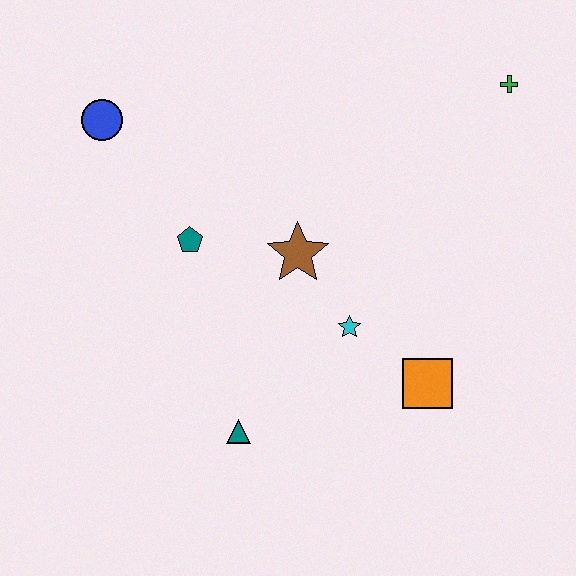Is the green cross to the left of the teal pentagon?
No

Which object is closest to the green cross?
The brown star is closest to the green cross.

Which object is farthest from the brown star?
The green cross is farthest from the brown star.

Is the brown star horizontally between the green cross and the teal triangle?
Yes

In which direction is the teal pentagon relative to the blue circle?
The teal pentagon is below the blue circle.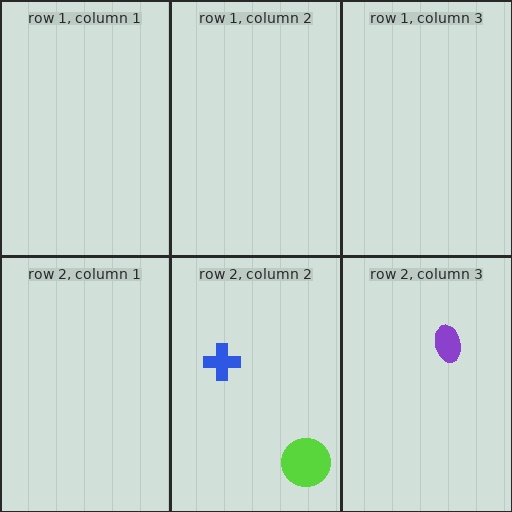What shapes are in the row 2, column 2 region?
The lime circle, the blue cross.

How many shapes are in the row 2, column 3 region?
1.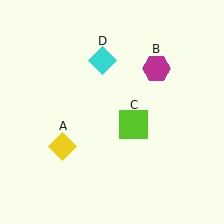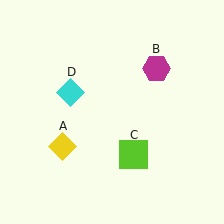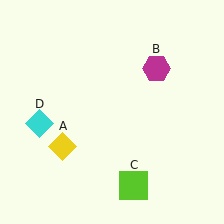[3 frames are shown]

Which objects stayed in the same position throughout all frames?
Yellow diamond (object A) and magenta hexagon (object B) remained stationary.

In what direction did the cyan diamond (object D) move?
The cyan diamond (object D) moved down and to the left.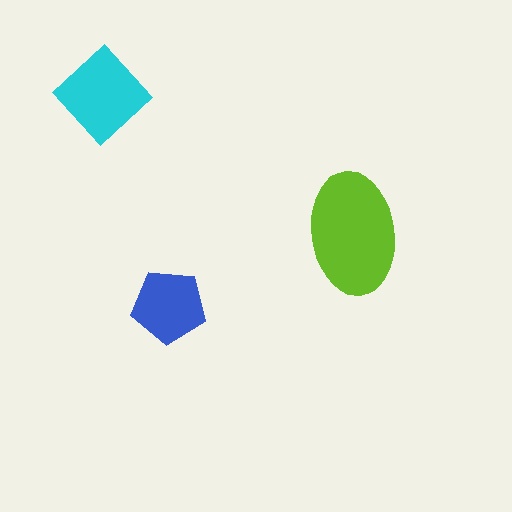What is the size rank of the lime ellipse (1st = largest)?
1st.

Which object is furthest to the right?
The lime ellipse is rightmost.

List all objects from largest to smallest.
The lime ellipse, the cyan diamond, the blue pentagon.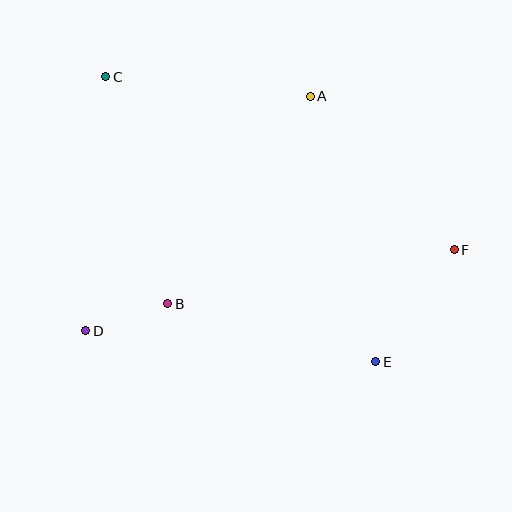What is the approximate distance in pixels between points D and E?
The distance between D and E is approximately 292 pixels.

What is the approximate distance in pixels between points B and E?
The distance between B and E is approximately 216 pixels.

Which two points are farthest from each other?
Points C and E are farthest from each other.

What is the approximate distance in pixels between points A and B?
The distance between A and B is approximately 252 pixels.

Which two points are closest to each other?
Points B and D are closest to each other.